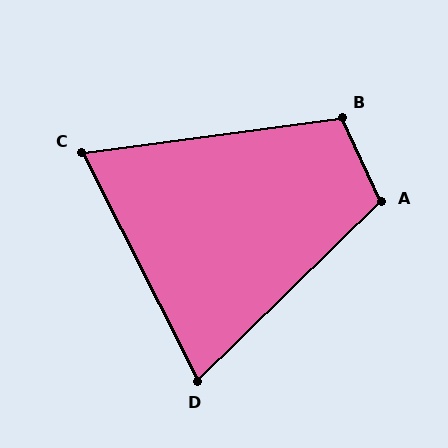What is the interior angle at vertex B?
Approximately 107 degrees (obtuse).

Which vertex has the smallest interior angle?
C, at approximately 71 degrees.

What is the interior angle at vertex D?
Approximately 73 degrees (acute).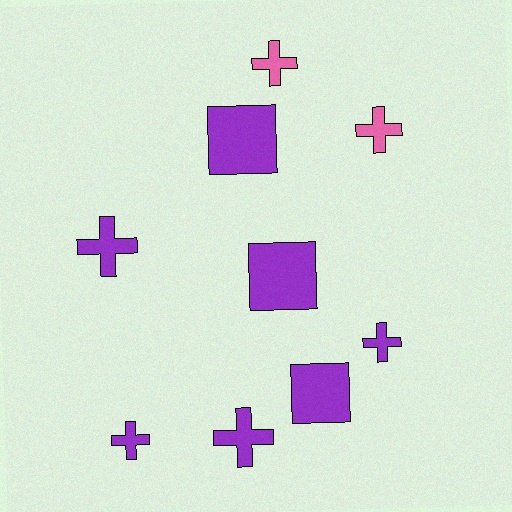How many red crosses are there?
There are no red crosses.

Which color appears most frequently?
Purple, with 7 objects.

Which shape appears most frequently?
Cross, with 6 objects.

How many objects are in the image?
There are 9 objects.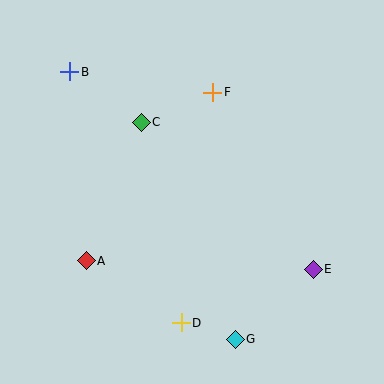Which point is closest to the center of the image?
Point C at (141, 122) is closest to the center.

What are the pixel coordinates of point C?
Point C is at (141, 122).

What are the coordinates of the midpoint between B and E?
The midpoint between B and E is at (191, 171).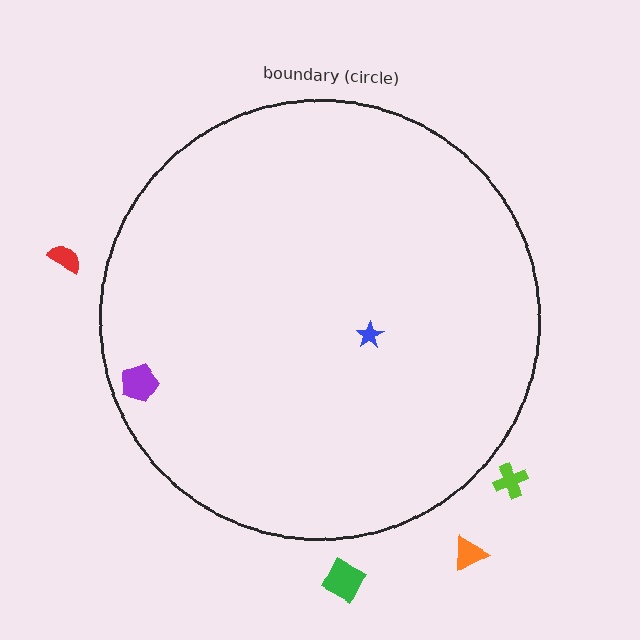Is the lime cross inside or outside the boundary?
Outside.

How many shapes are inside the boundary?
2 inside, 4 outside.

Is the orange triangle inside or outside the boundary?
Outside.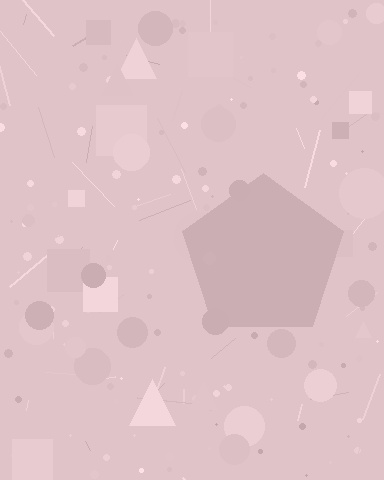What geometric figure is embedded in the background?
A pentagon is embedded in the background.